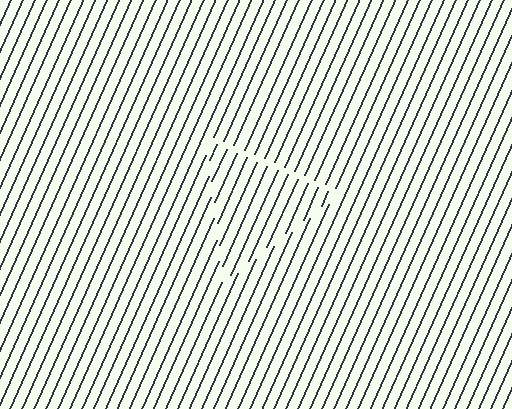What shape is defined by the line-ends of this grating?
An illusory triangle. The interior of the shape contains the same grating, shifted by half a period — the contour is defined by the phase discontinuity where line-ends from the inner and outer gratings abut.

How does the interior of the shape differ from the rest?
The interior of the shape contains the same grating, shifted by half a period — the contour is defined by the phase discontinuity where line-ends from the inner and outer gratings abut.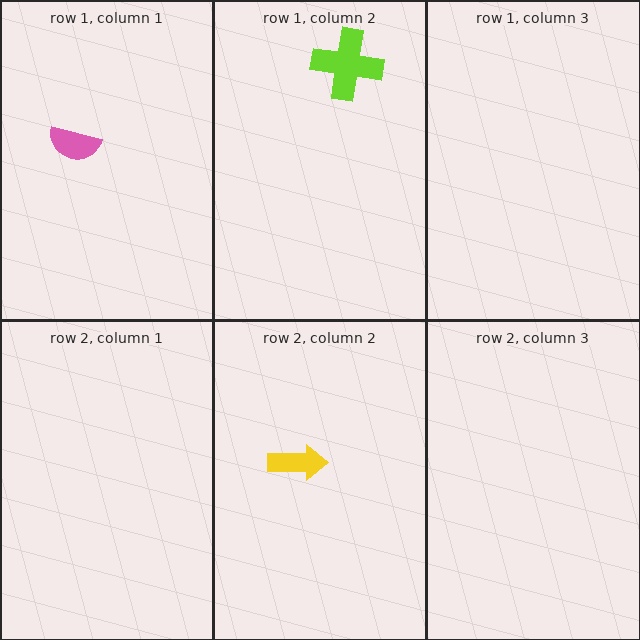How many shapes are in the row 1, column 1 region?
1.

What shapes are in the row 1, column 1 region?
The pink semicircle.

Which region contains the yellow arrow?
The row 2, column 2 region.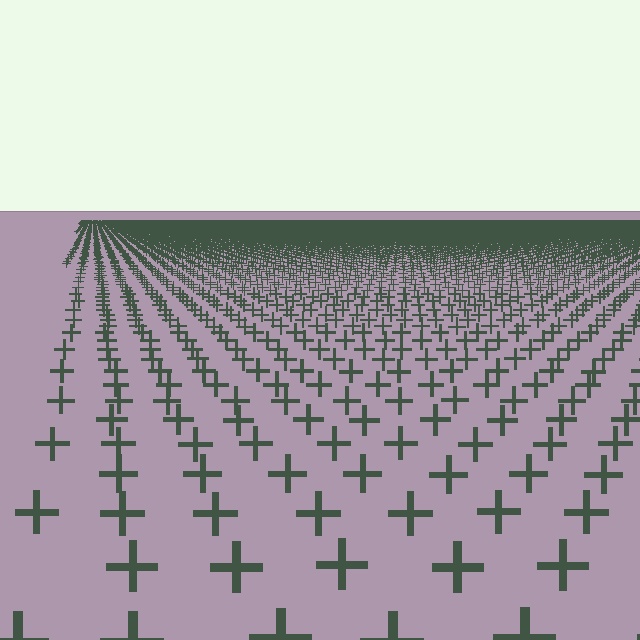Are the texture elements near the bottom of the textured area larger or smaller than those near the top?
Larger. Near the bottom, elements are closer to the viewer and appear at a bigger on-screen size.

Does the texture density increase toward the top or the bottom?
Density increases toward the top.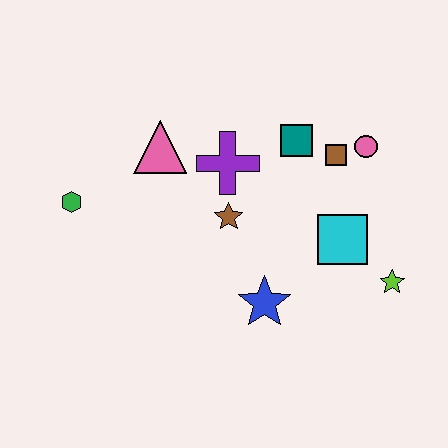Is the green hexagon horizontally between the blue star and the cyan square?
No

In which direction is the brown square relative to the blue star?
The brown square is above the blue star.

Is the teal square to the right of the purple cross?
Yes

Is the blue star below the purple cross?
Yes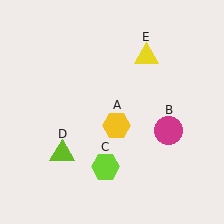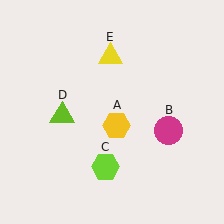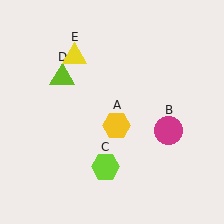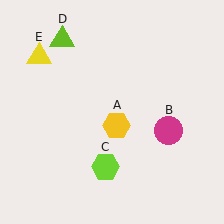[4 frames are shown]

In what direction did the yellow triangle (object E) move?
The yellow triangle (object E) moved left.